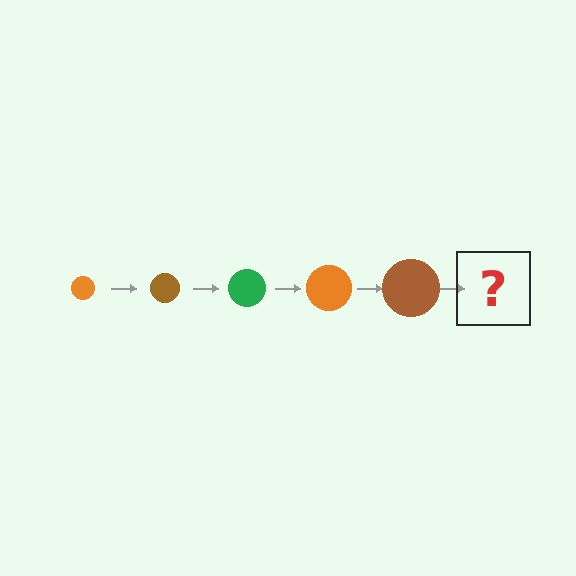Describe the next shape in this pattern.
It should be a green circle, larger than the previous one.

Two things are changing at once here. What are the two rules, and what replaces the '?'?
The two rules are that the circle grows larger each step and the color cycles through orange, brown, and green. The '?' should be a green circle, larger than the previous one.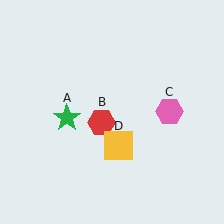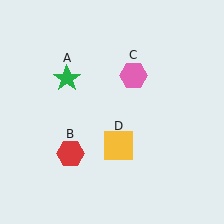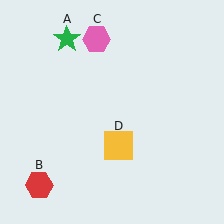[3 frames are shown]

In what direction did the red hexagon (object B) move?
The red hexagon (object B) moved down and to the left.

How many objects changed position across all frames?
3 objects changed position: green star (object A), red hexagon (object B), pink hexagon (object C).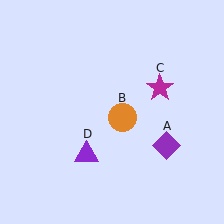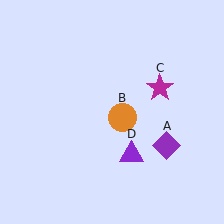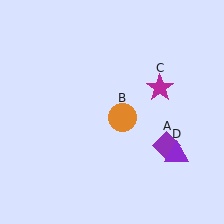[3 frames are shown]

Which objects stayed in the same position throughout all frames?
Purple diamond (object A) and orange circle (object B) and magenta star (object C) remained stationary.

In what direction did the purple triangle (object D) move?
The purple triangle (object D) moved right.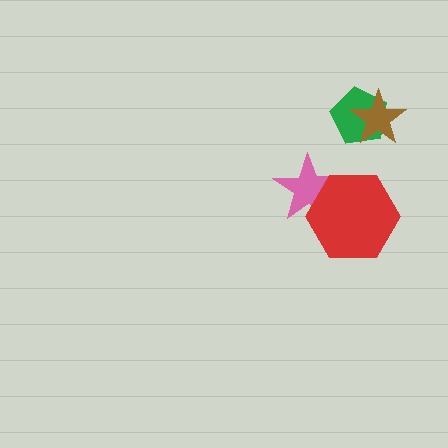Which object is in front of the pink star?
The red hexagon is in front of the pink star.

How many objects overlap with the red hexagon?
1 object overlaps with the red hexagon.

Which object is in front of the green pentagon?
The brown star is in front of the green pentagon.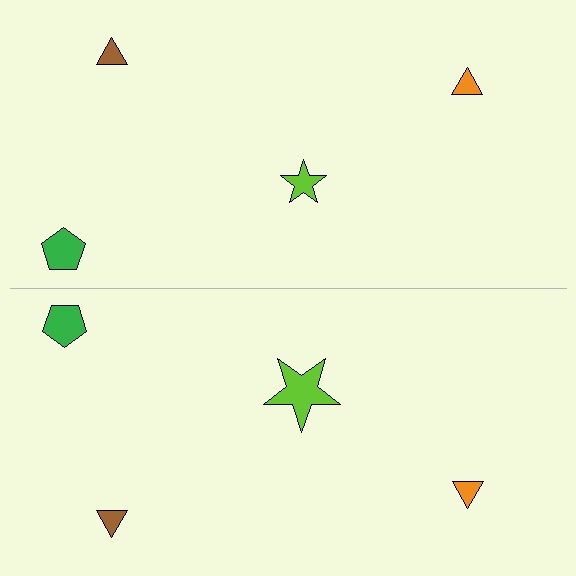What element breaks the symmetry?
The lime star on the bottom side has a different size than its mirror counterpart.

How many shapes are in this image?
There are 8 shapes in this image.